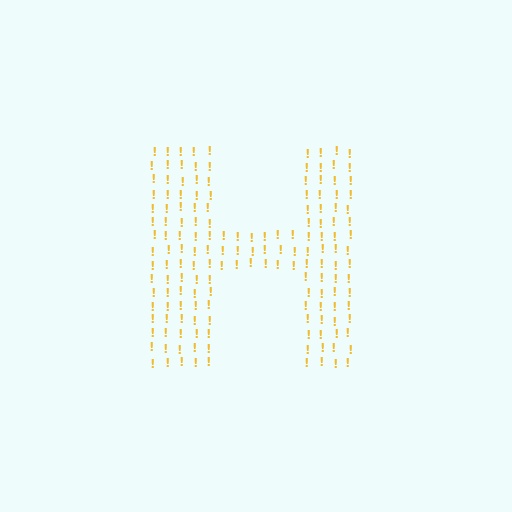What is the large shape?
The large shape is the letter H.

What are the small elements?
The small elements are exclamation marks.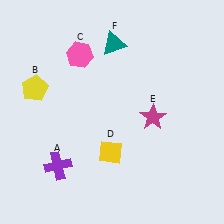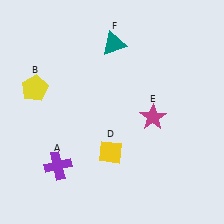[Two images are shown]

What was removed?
The pink hexagon (C) was removed in Image 2.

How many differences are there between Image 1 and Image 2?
There is 1 difference between the two images.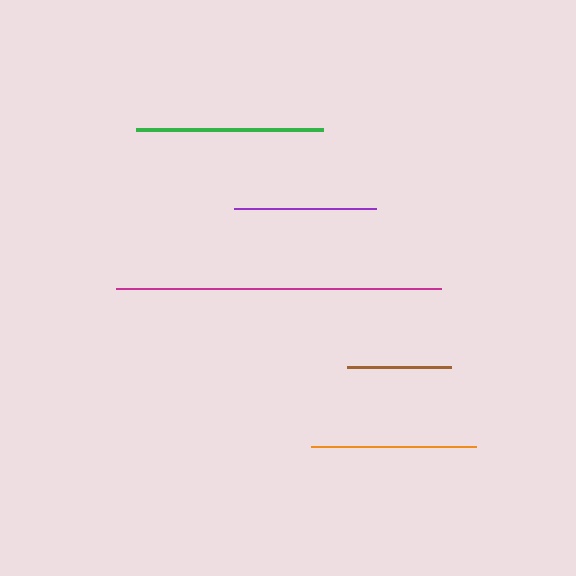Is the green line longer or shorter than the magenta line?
The magenta line is longer than the green line.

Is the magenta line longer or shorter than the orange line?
The magenta line is longer than the orange line.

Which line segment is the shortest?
The brown line is the shortest at approximately 104 pixels.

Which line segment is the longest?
The magenta line is the longest at approximately 325 pixels.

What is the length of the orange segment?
The orange segment is approximately 165 pixels long.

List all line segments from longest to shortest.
From longest to shortest: magenta, green, orange, purple, brown.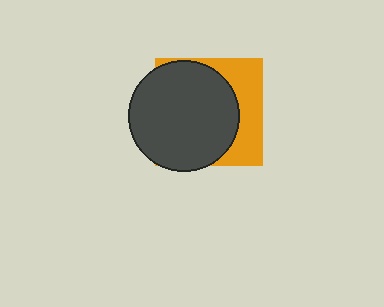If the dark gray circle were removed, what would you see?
You would see the complete orange square.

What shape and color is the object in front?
The object in front is a dark gray circle.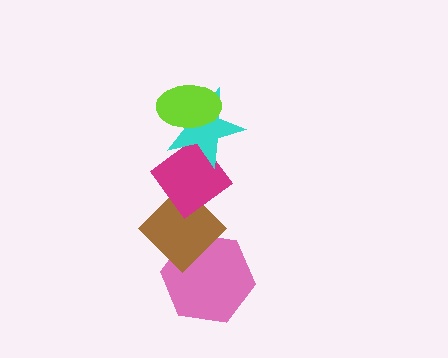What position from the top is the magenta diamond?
The magenta diamond is 3rd from the top.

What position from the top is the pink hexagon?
The pink hexagon is 5th from the top.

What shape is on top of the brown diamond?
The magenta diamond is on top of the brown diamond.